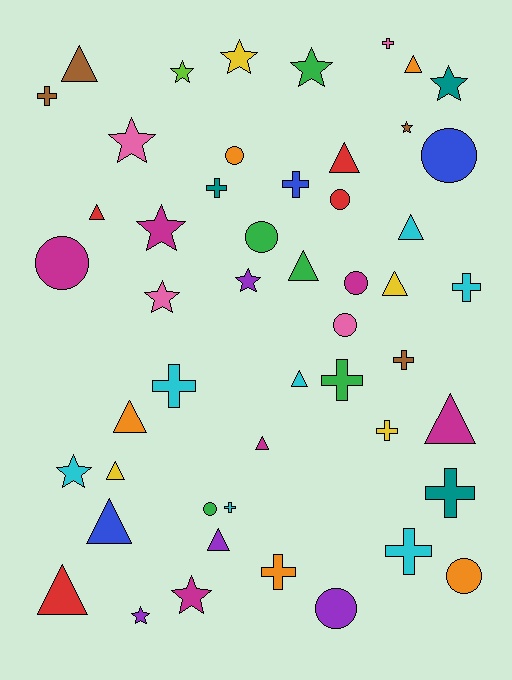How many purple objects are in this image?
There are 4 purple objects.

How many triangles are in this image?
There are 15 triangles.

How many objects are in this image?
There are 50 objects.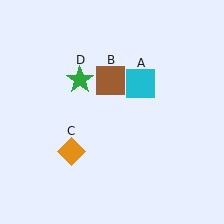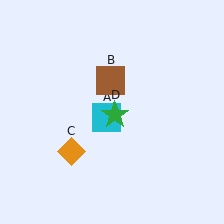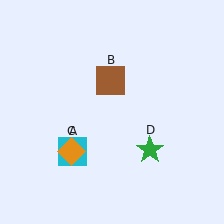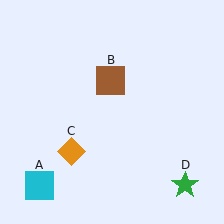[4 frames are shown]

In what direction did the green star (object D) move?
The green star (object D) moved down and to the right.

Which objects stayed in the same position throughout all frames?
Brown square (object B) and orange diamond (object C) remained stationary.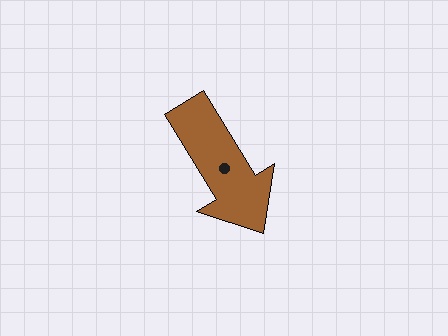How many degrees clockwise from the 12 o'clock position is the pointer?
Approximately 149 degrees.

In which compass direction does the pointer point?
Southeast.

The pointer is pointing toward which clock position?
Roughly 5 o'clock.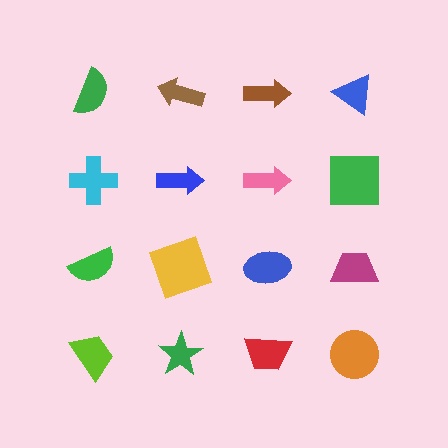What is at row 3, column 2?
A yellow square.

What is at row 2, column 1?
A cyan cross.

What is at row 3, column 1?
A green semicircle.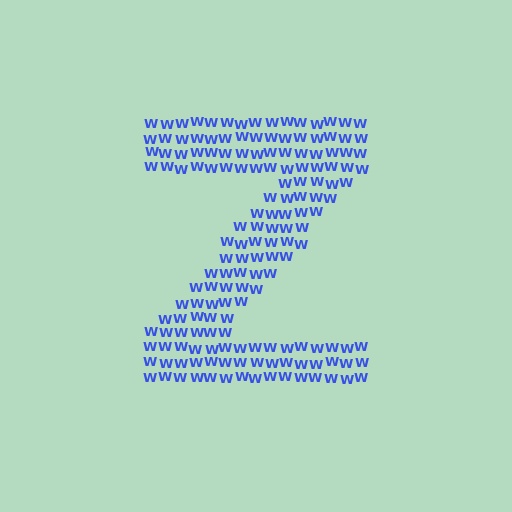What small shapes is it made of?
It is made of small letter W's.